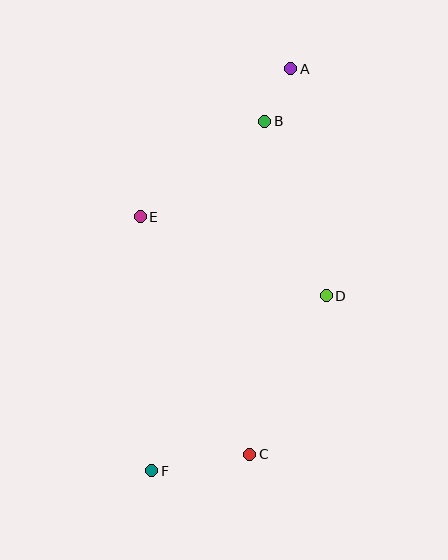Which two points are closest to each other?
Points A and B are closest to each other.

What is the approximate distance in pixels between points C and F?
The distance between C and F is approximately 99 pixels.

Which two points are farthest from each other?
Points A and F are farthest from each other.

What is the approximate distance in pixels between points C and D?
The distance between C and D is approximately 176 pixels.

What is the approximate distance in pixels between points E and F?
The distance between E and F is approximately 254 pixels.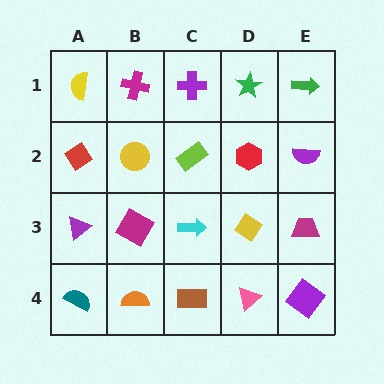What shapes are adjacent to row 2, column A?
A yellow semicircle (row 1, column A), a purple triangle (row 3, column A), a yellow circle (row 2, column B).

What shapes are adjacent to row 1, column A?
A red diamond (row 2, column A), a magenta cross (row 1, column B).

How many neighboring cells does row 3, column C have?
4.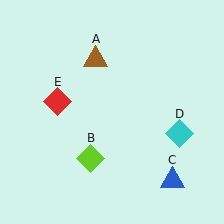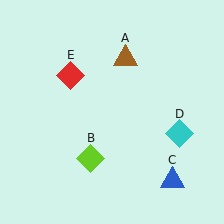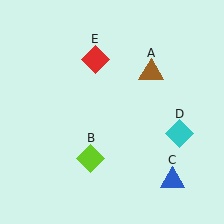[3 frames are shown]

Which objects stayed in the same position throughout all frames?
Lime diamond (object B) and blue triangle (object C) and cyan diamond (object D) remained stationary.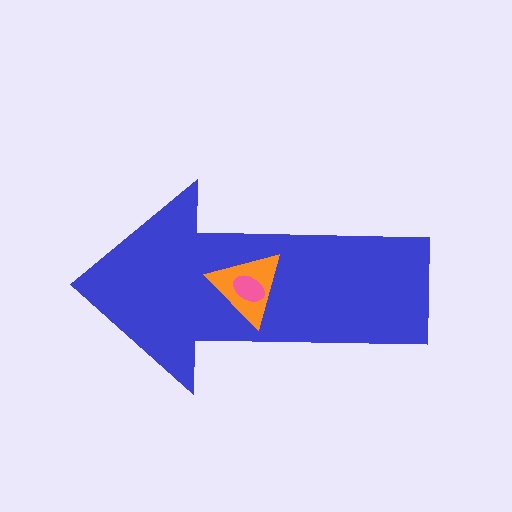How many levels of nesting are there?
3.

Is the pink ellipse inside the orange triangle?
Yes.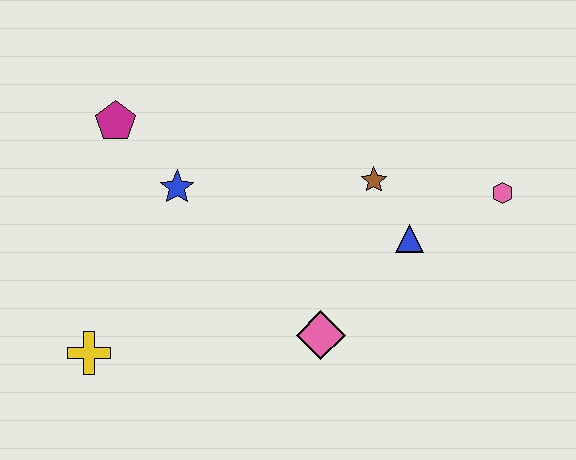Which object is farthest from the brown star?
The yellow cross is farthest from the brown star.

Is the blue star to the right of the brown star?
No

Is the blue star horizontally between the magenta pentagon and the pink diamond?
Yes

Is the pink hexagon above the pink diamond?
Yes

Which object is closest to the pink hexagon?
The blue triangle is closest to the pink hexagon.